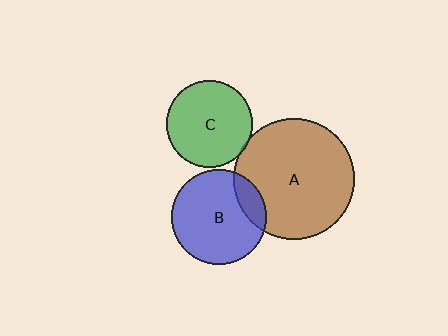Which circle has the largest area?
Circle A (brown).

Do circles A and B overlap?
Yes.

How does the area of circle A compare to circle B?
Approximately 1.6 times.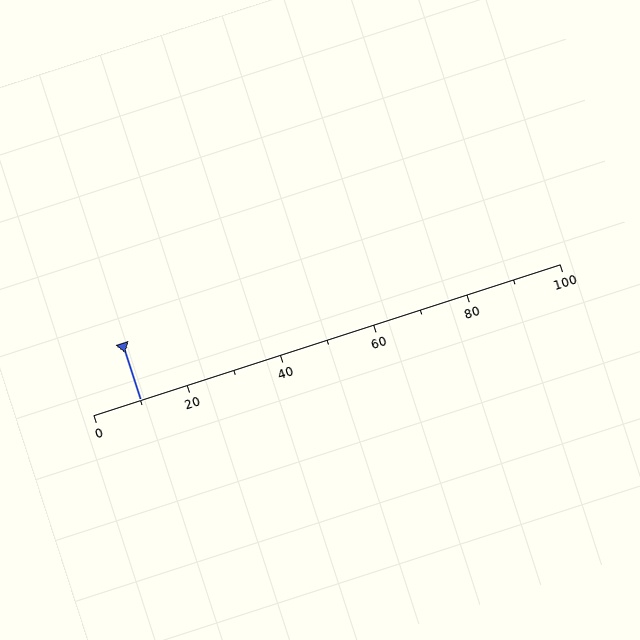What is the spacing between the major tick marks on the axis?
The major ticks are spaced 20 apart.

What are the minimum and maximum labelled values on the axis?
The axis runs from 0 to 100.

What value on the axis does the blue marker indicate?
The marker indicates approximately 10.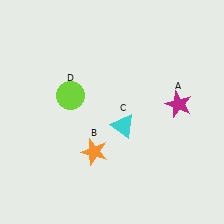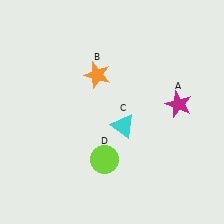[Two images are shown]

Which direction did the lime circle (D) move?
The lime circle (D) moved down.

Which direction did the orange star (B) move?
The orange star (B) moved up.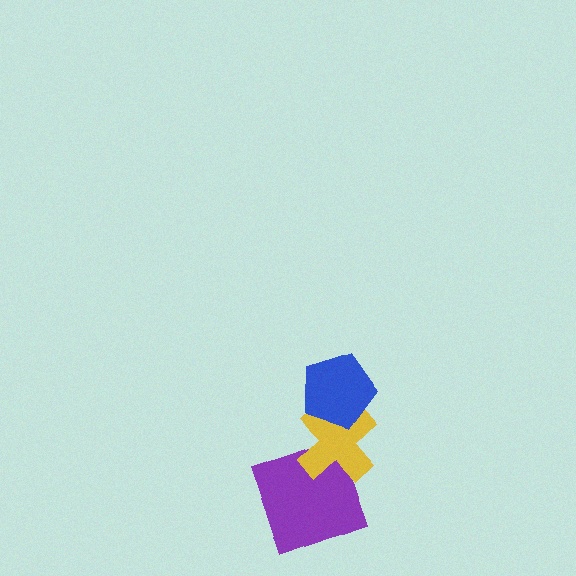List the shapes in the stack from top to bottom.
From top to bottom: the blue pentagon, the yellow cross, the purple square.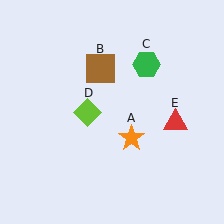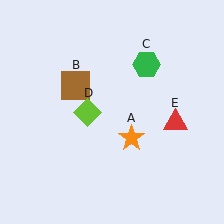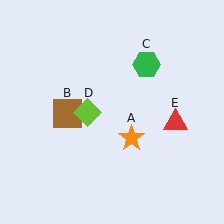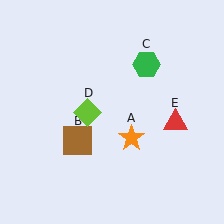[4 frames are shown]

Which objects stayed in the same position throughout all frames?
Orange star (object A) and green hexagon (object C) and lime diamond (object D) and red triangle (object E) remained stationary.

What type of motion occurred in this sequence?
The brown square (object B) rotated counterclockwise around the center of the scene.